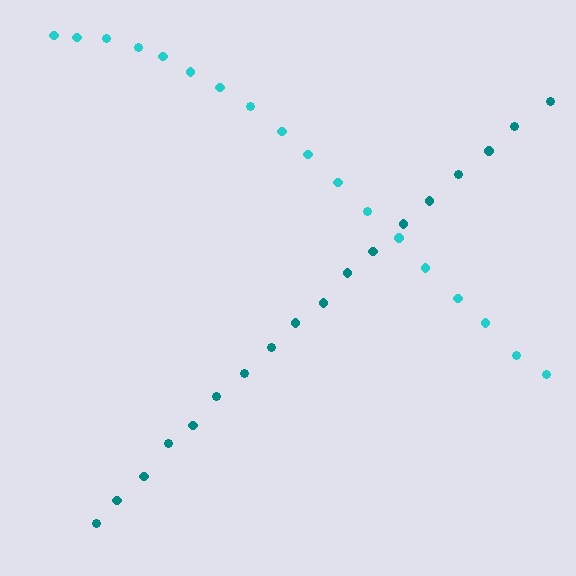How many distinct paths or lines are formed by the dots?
There are 2 distinct paths.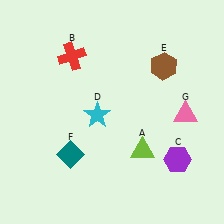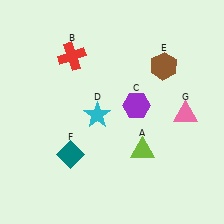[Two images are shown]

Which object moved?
The purple hexagon (C) moved up.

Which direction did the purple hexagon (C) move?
The purple hexagon (C) moved up.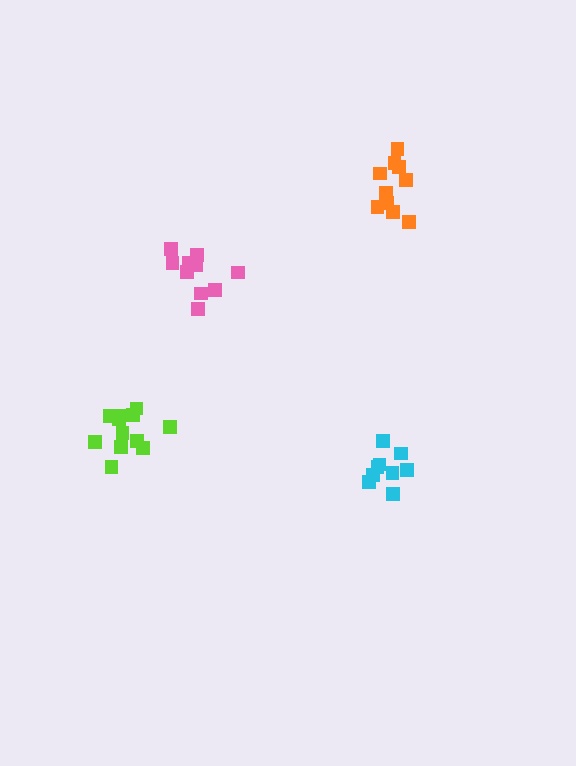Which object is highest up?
The orange cluster is topmost.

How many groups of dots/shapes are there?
There are 4 groups.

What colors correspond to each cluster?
The clusters are colored: orange, cyan, pink, lime.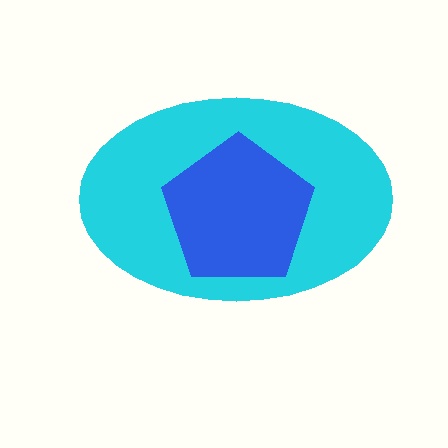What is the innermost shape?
The blue pentagon.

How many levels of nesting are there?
2.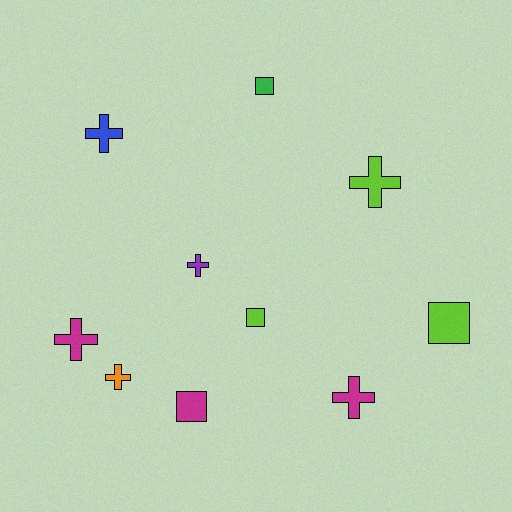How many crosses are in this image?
There are 6 crosses.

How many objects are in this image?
There are 10 objects.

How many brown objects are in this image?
There are no brown objects.